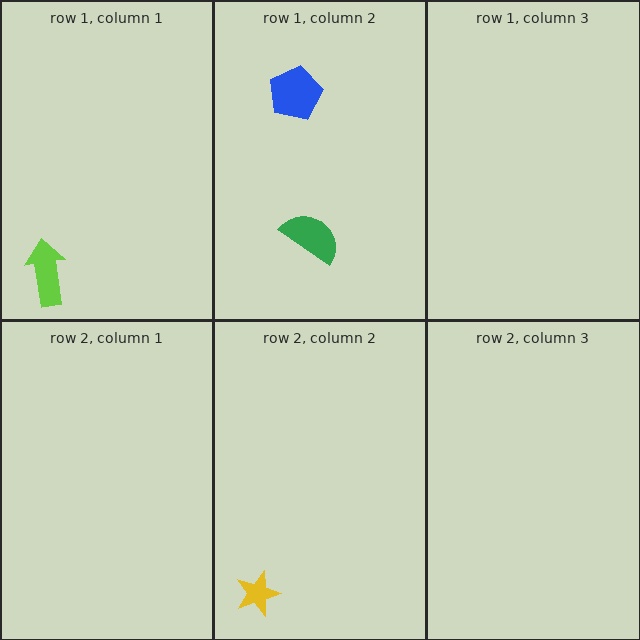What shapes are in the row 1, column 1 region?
The lime arrow.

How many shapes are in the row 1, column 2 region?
2.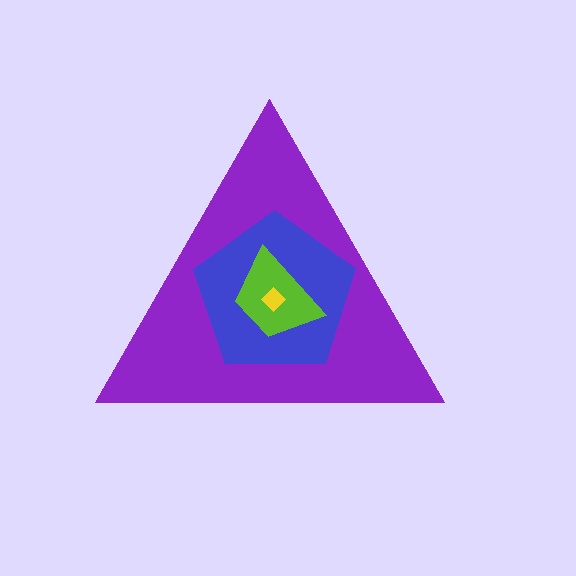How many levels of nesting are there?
4.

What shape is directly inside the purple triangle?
The blue pentagon.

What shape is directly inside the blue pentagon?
The lime trapezoid.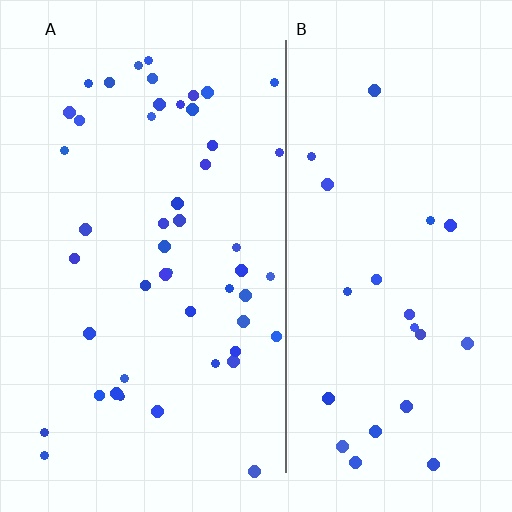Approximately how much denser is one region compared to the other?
Approximately 2.1× — region A over region B.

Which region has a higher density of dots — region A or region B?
A (the left).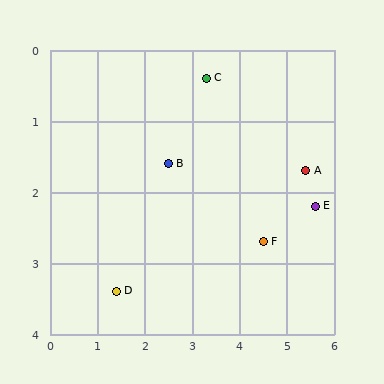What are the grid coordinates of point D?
Point D is at approximately (1.4, 3.4).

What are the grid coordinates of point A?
Point A is at approximately (5.4, 1.7).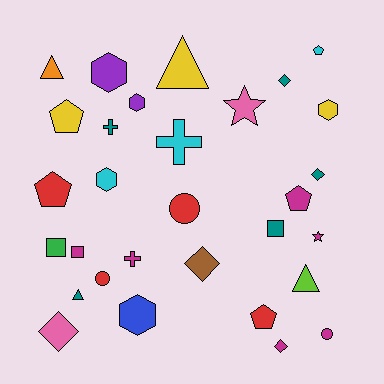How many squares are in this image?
There are 3 squares.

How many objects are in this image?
There are 30 objects.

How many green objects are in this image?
There is 1 green object.